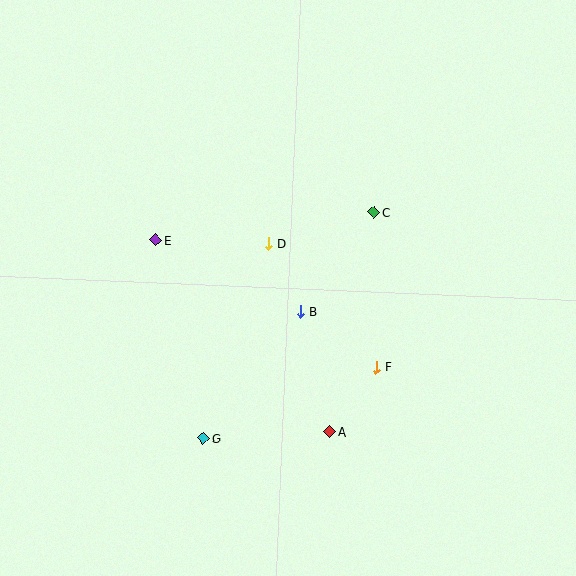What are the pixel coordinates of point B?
Point B is at (301, 311).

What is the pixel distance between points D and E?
The distance between D and E is 113 pixels.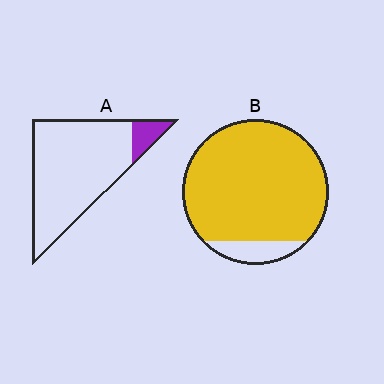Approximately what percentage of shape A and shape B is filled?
A is approximately 10% and B is approximately 90%.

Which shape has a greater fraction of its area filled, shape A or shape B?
Shape B.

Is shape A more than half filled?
No.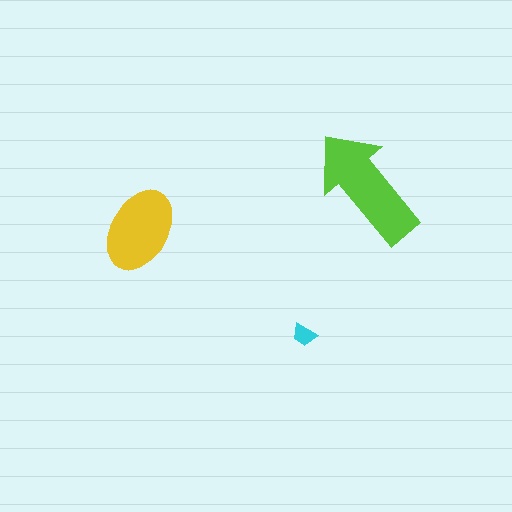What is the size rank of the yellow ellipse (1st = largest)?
2nd.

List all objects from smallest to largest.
The cyan trapezoid, the yellow ellipse, the lime arrow.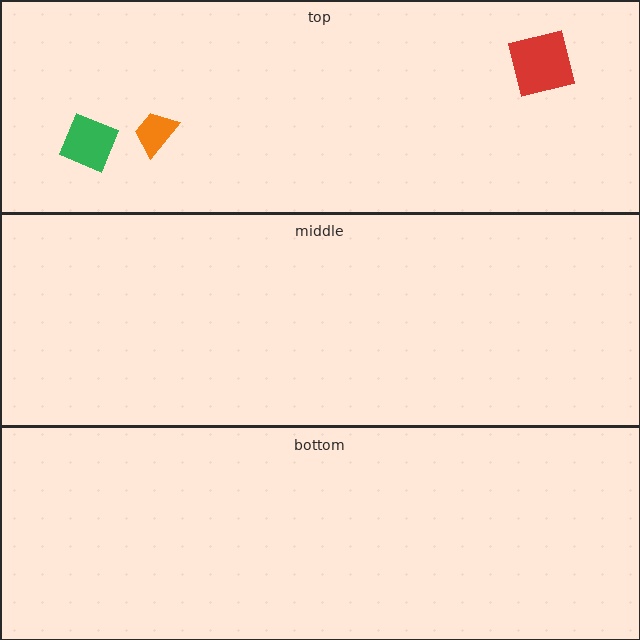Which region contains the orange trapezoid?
The top region.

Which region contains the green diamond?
The top region.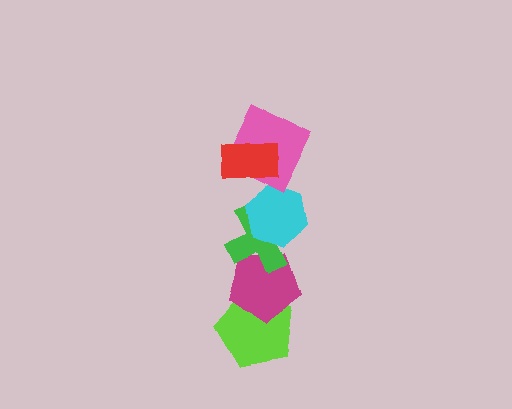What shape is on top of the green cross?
The cyan hexagon is on top of the green cross.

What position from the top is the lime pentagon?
The lime pentagon is 6th from the top.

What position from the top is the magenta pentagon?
The magenta pentagon is 5th from the top.